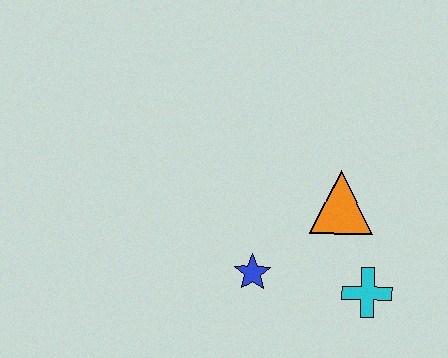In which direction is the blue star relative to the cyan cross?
The blue star is to the left of the cyan cross.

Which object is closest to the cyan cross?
The orange triangle is closest to the cyan cross.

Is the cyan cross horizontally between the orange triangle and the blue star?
No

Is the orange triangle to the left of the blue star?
No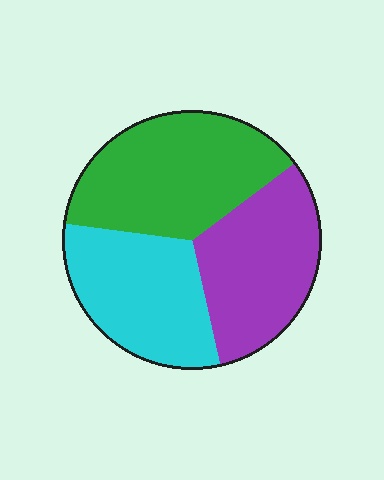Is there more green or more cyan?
Green.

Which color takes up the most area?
Green, at roughly 40%.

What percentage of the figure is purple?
Purple takes up about one third (1/3) of the figure.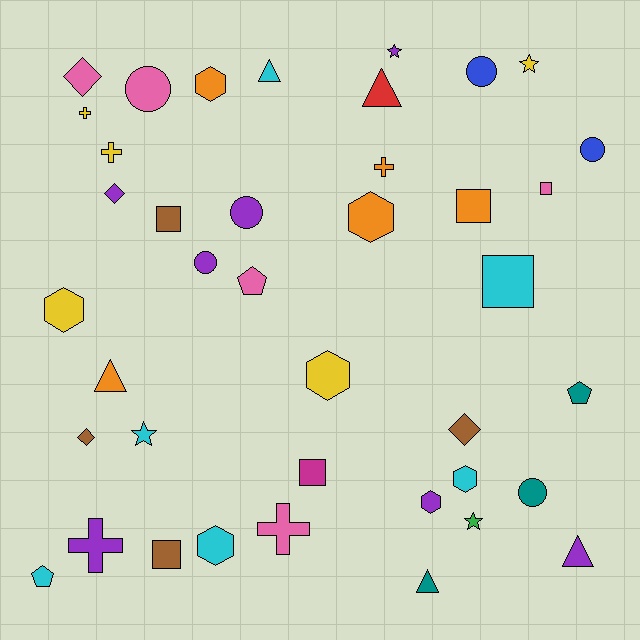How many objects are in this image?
There are 40 objects.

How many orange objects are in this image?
There are 5 orange objects.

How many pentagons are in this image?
There are 3 pentagons.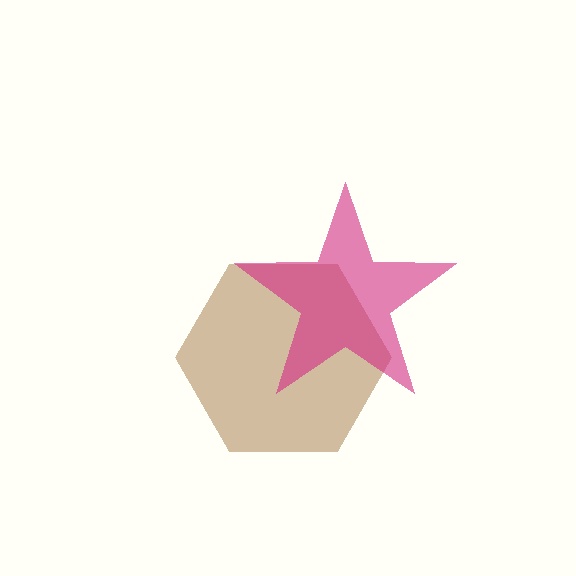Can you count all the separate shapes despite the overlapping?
Yes, there are 2 separate shapes.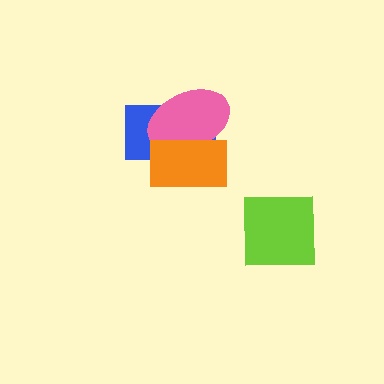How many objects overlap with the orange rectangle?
2 objects overlap with the orange rectangle.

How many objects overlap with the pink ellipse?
2 objects overlap with the pink ellipse.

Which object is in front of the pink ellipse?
The orange rectangle is in front of the pink ellipse.